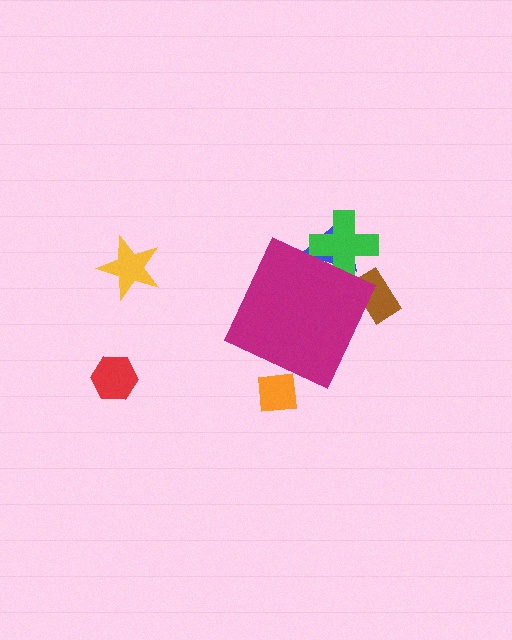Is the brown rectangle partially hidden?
Yes, the brown rectangle is partially hidden behind the magenta diamond.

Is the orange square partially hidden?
Yes, the orange square is partially hidden behind the magenta diamond.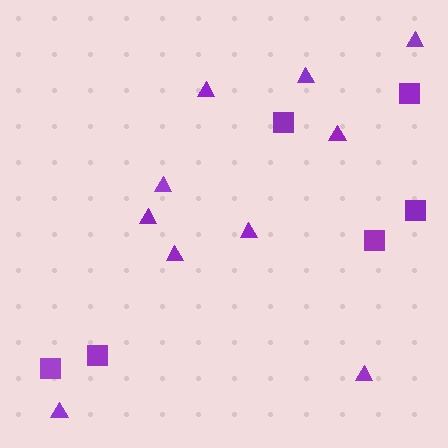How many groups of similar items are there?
There are 2 groups: one group of triangles (10) and one group of squares (6).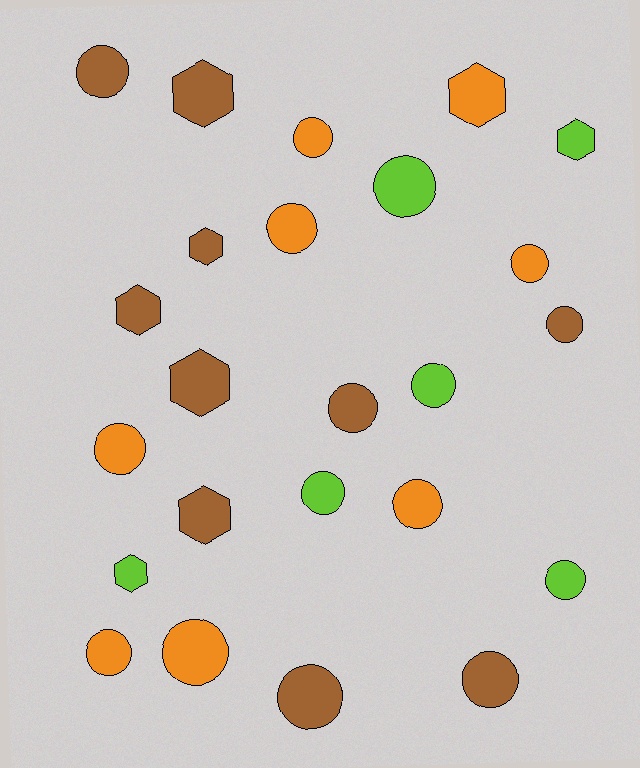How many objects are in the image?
There are 24 objects.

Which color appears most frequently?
Brown, with 10 objects.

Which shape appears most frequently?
Circle, with 16 objects.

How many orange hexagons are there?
There is 1 orange hexagon.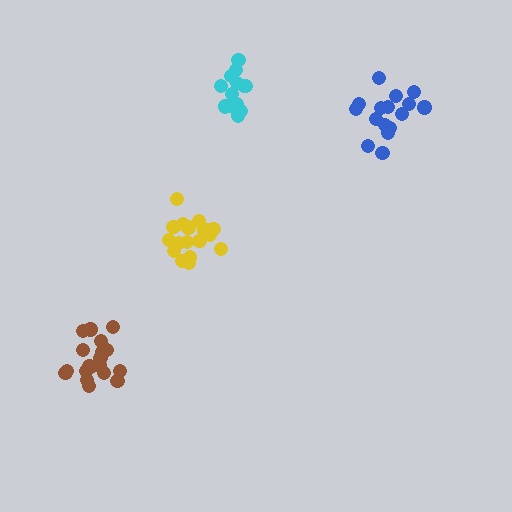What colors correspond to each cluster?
The clusters are colored: cyan, brown, blue, yellow.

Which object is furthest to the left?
The brown cluster is leftmost.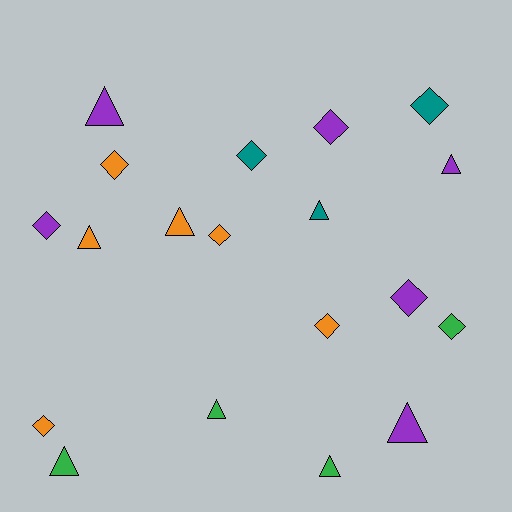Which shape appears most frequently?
Diamond, with 10 objects.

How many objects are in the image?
There are 19 objects.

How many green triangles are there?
There are 3 green triangles.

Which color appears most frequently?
Orange, with 6 objects.